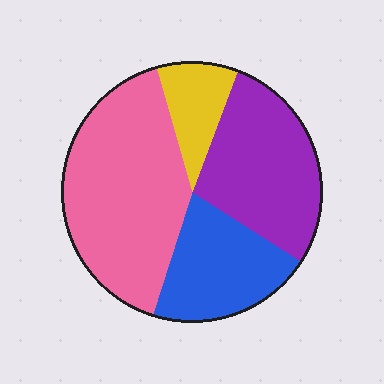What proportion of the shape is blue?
Blue takes up less than a quarter of the shape.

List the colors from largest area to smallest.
From largest to smallest: pink, purple, blue, yellow.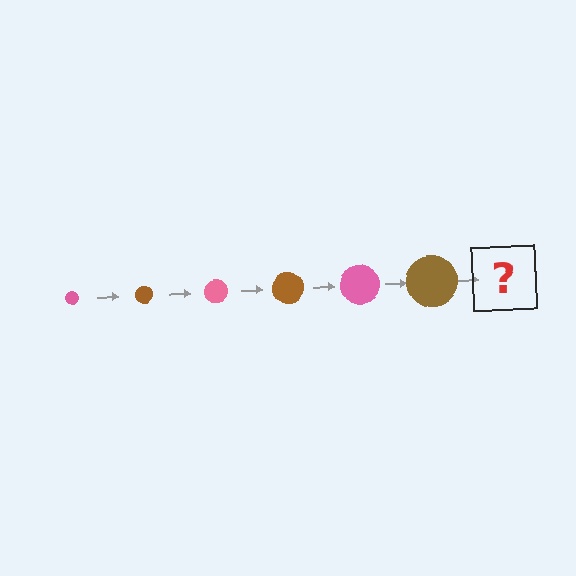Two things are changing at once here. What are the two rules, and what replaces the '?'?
The two rules are that the circle grows larger each step and the color cycles through pink and brown. The '?' should be a pink circle, larger than the previous one.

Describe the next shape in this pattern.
It should be a pink circle, larger than the previous one.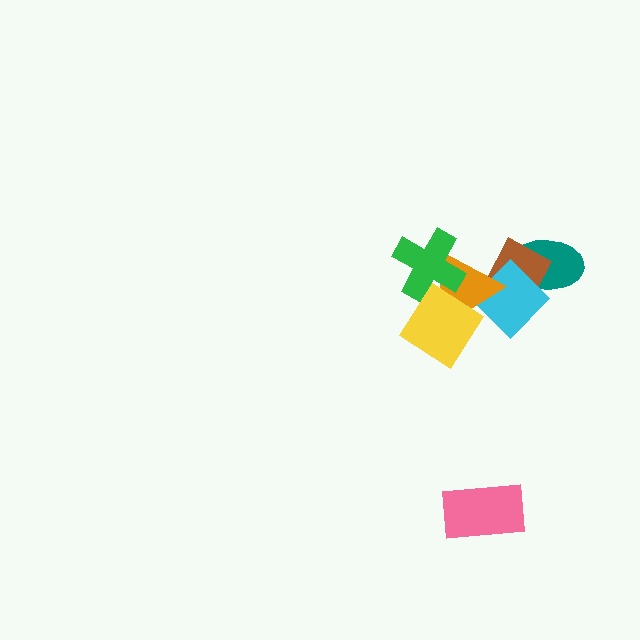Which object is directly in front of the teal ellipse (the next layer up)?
The brown diamond is directly in front of the teal ellipse.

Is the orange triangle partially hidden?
Yes, it is partially covered by another shape.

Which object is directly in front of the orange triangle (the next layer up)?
The green cross is directly in front of the orange triangle.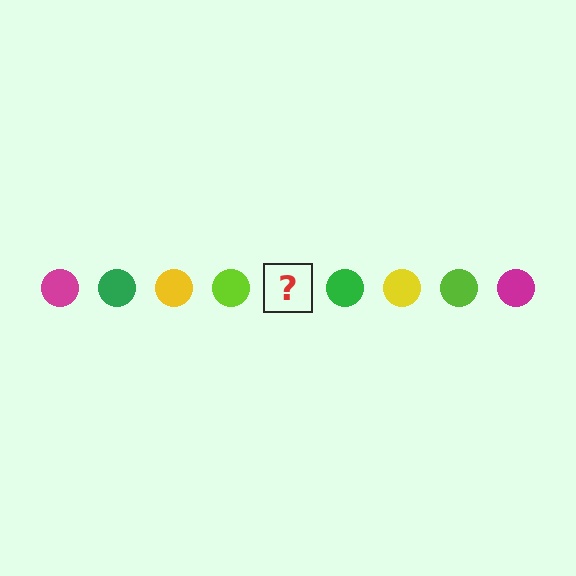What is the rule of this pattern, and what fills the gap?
The rule is that the pattern cycles through magenta, green, yellow, lime circles. The gap should be filled with a magenta circle.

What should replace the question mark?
The question mark should be replaced with a magenta circle.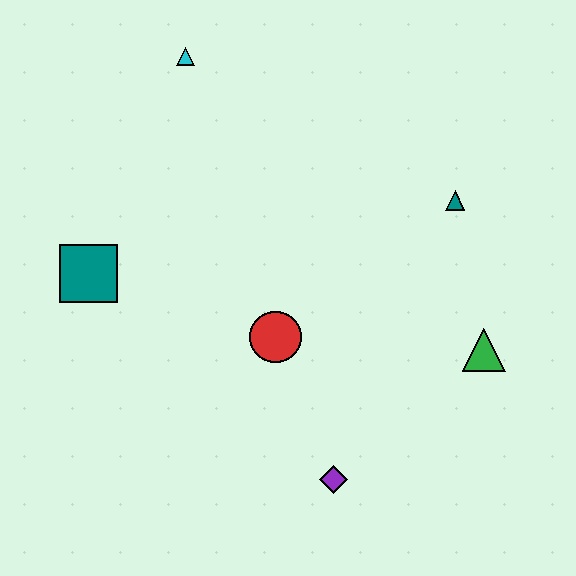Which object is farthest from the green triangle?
The cyan triangle is farthest from the green triangle.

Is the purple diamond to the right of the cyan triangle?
Yes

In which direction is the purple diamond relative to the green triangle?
The purple diamond is to the left of the green triangle.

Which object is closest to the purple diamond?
The red circle is closest to the purple diamond.